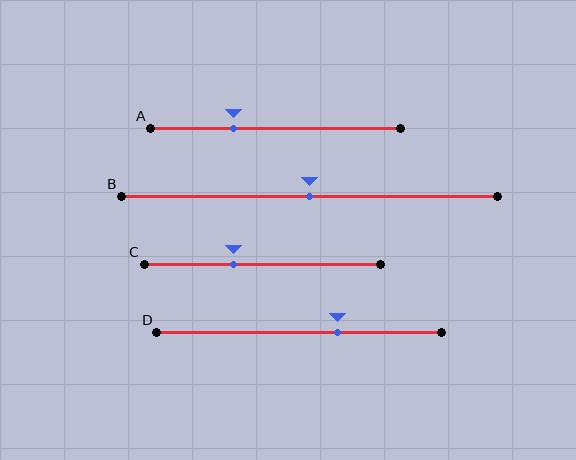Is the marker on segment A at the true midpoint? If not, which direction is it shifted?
No, the marker on segment A is shifted to the left by about 17% of the segment length.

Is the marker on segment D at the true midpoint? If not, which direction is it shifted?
No, the marker on segment D is shifted to the right by about 14% of the segment length.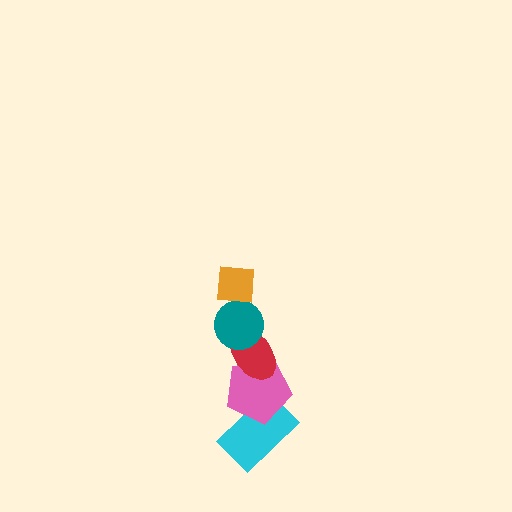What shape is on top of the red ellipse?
The teal circle is on top of the red ellipse.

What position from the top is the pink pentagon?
The pink pentagon is 4th from the top.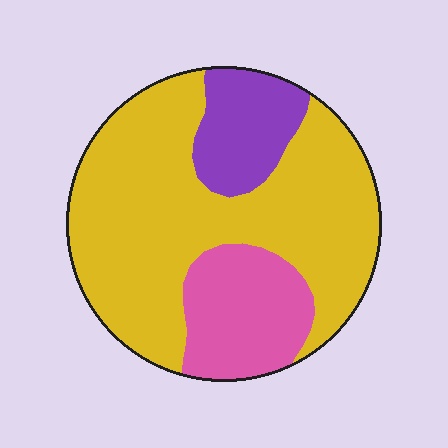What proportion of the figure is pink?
Pink takes up between a sixth and a third of the figure.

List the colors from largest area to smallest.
From largest to smallest: yellow, pink, purple.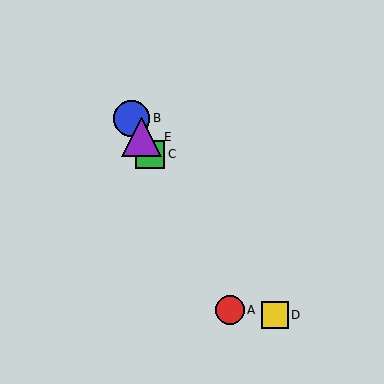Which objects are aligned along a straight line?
Objects A, B, C, E are aligned along a straight line.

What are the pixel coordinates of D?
Object D is at (275, 315).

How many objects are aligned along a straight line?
4 objects (A, B, C, E) are aligned along a straight line.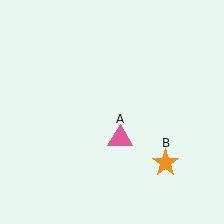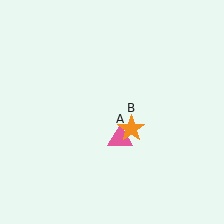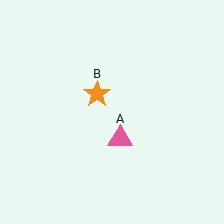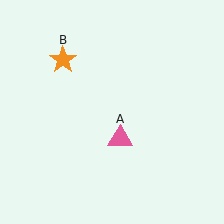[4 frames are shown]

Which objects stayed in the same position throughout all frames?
Pink triangle (object A) remained stationary.